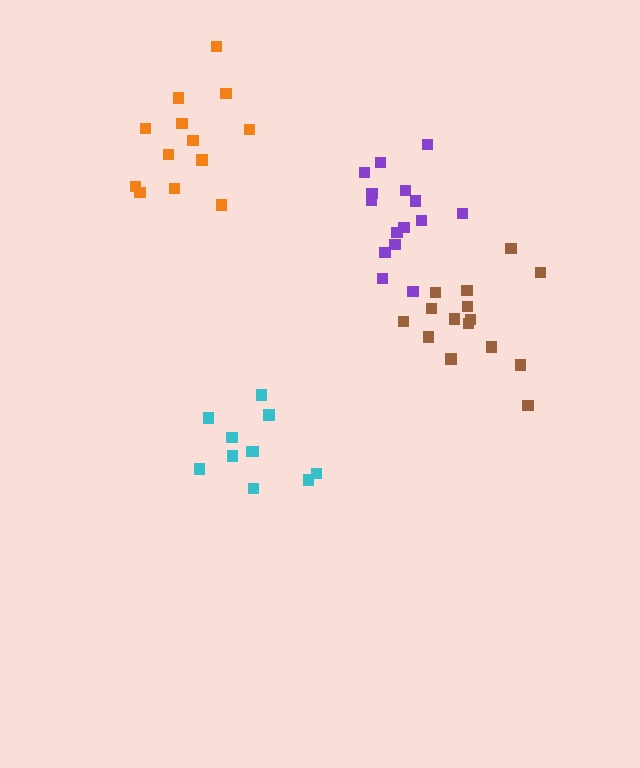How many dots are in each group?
Group 1: 15 dots, Group 2: 11 dots, Group 3: 13 dots, Group 4: 15 dots (54 total).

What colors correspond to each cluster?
The clusters are colored: purple, cyan, orange, brown.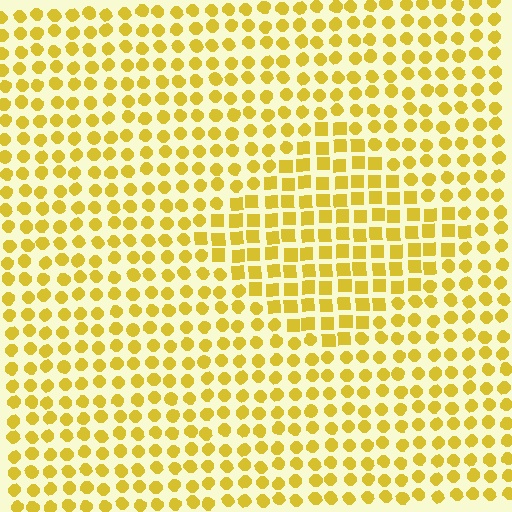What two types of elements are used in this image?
The image uses squares inside the diamond region and circles outside it.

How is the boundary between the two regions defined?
The boundary is defined by a change in element shape: squares inside vs. circles outside. All elements share the same color and spacing.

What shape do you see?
I see a diamond.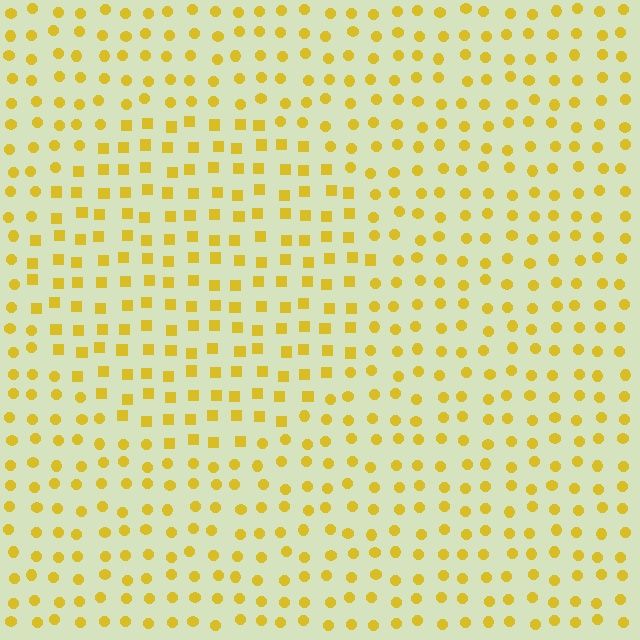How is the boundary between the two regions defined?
The boundary is defined by a change in element shape: squares inside vs. circles outside. All elements share the same color and spacing.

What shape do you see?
I see a circle.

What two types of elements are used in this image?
The image uses squares inside the circle region and circles outside it.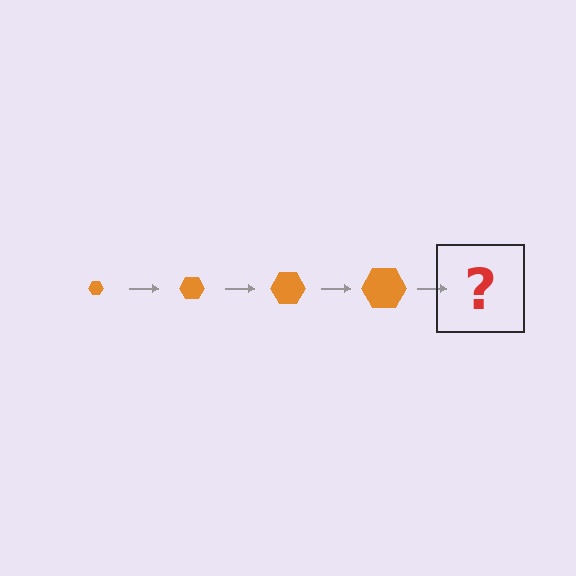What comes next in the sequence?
The next element should be an orange hexagon, larger than the previous one.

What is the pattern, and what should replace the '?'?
The pattern is that the hexagon gets progressively larger each step. The '?' should be an orange hexagon, larger than the previous one.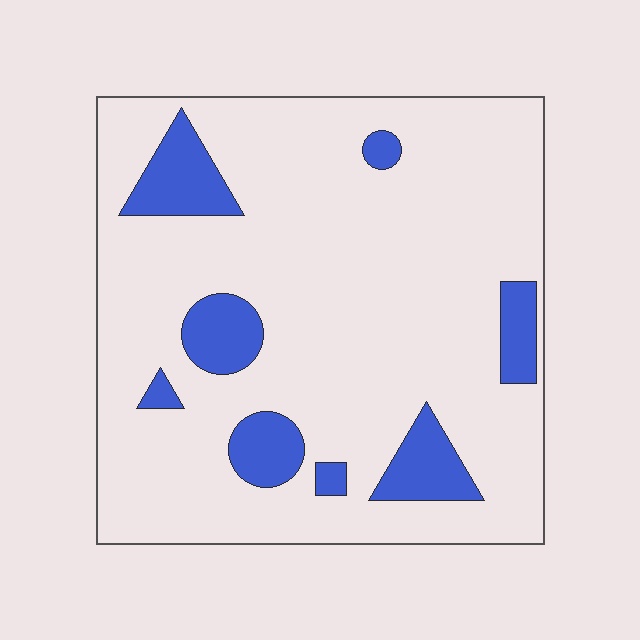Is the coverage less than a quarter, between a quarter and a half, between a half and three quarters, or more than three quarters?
Less than a quarter.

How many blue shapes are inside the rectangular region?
8.